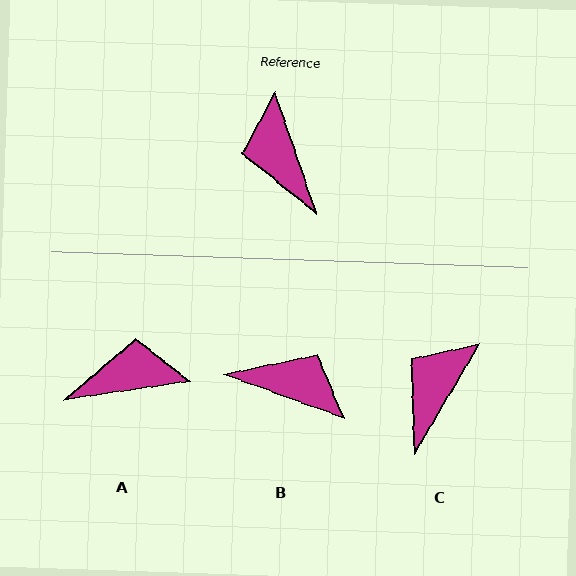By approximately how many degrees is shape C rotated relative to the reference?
Approximately 49 degrees clockwise.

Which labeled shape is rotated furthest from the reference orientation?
B, about 129 degrees away.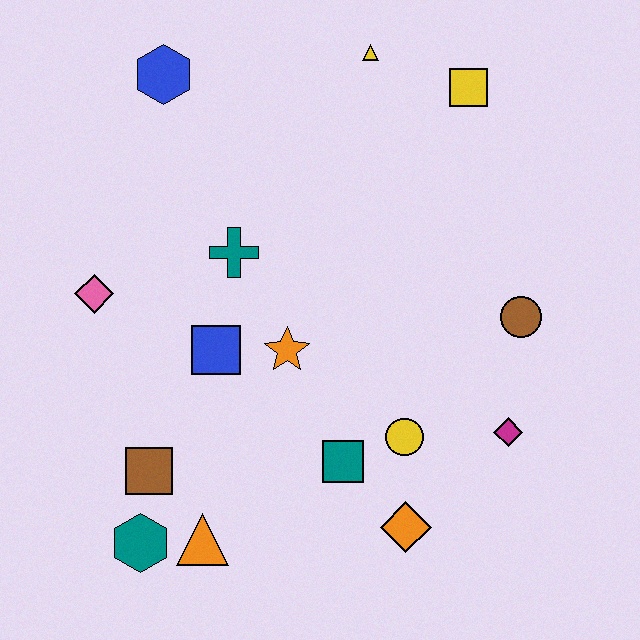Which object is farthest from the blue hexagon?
The orange diamond is farthest from the blue hexagon.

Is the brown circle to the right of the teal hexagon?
Yes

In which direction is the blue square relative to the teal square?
The blue square is to the left of the teal square.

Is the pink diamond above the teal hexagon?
Yes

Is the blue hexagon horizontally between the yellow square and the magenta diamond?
No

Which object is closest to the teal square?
The yellow circle is closest to the teal square.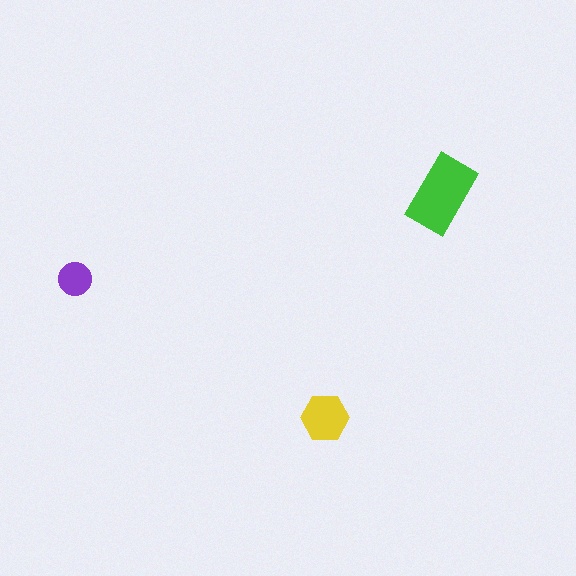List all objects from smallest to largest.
The purple circle, the yellow hexagon, the green rectangle.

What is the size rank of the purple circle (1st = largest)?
3rd.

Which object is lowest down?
The yellow hexagon is bottommost.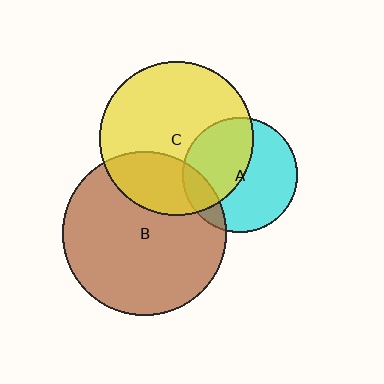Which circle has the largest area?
Circle B (brown).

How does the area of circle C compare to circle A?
Approximately 1.8 times.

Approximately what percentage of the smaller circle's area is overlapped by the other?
Approximately 25%.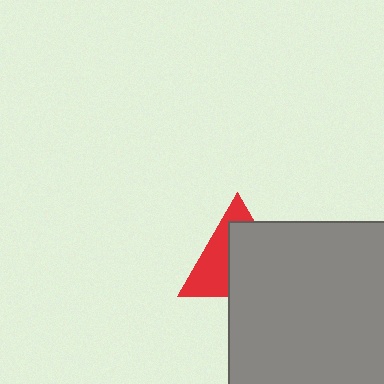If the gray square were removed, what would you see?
You would see the complete red triangle.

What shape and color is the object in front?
The object in front is a gray square.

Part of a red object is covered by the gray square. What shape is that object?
It is a triangle.